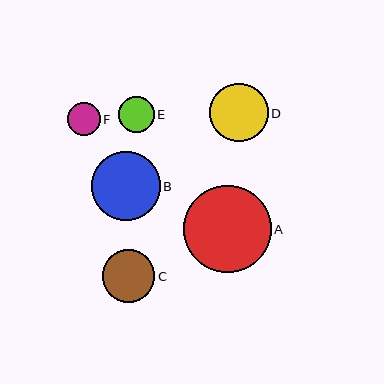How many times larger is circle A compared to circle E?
Circle A is approximately 2.4 times the size of circle E.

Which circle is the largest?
Circle A is the largest with a size of approximately 87 pixels.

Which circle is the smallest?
Circle F is the smallest with a size of approximately 33 pixels.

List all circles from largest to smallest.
From largest to smallest: A, B, D, C, E, F.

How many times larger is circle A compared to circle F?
Circle A is approximately 2.6 times the size of circle F.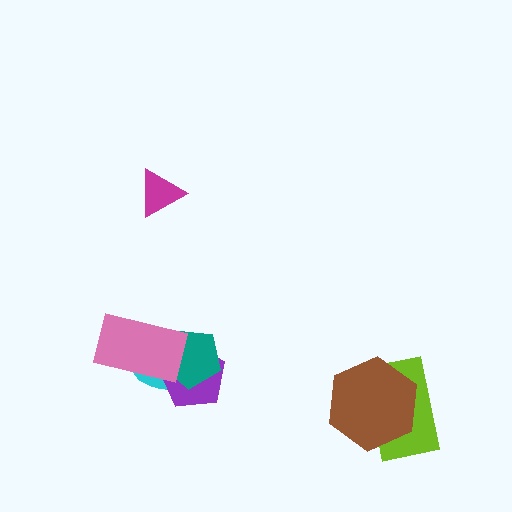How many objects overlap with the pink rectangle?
3 objects overlap with the pink rectangle.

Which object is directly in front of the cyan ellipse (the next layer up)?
The purple pentagon is directly in front of the cyan ellipse.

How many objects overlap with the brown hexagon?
1 object overlaps with the brown hexagon.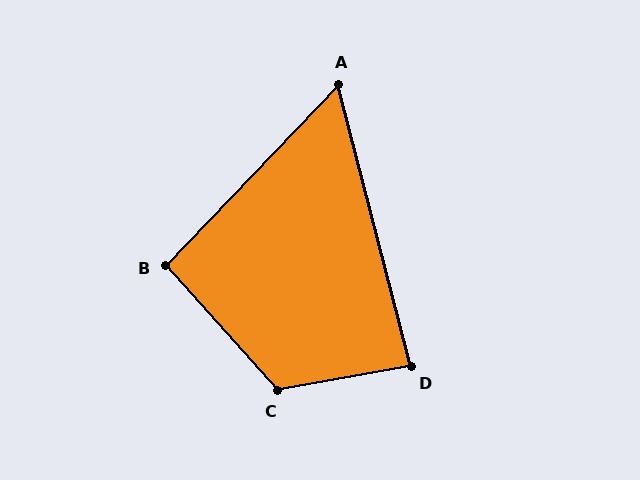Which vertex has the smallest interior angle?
A, at approximately 58 degrees.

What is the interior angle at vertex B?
Approximately 95 degrees (approximately right).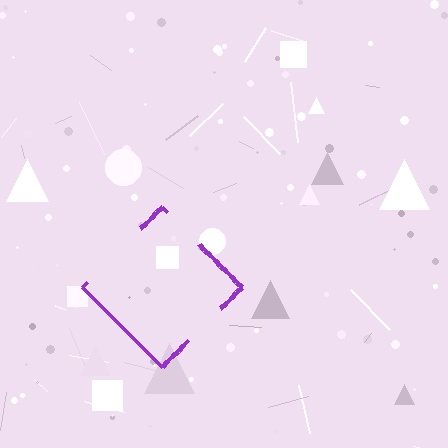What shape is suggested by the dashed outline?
The dashed outline suggests a diamond.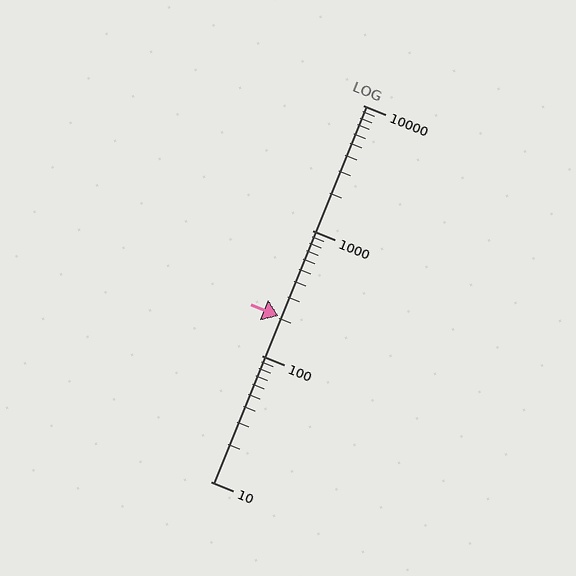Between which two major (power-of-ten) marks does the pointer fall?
The pointer is between 100 and 1000.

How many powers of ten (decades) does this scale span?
The scale spans 3 decades, from 10 to 10000.